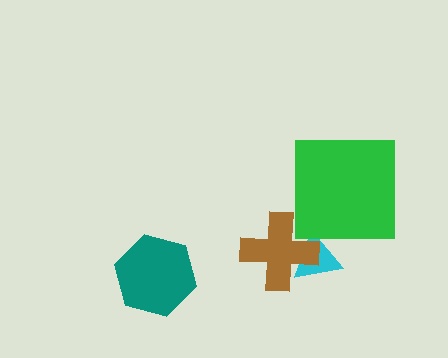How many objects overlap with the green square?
0 objects overlap with the green square.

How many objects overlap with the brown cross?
1 object overlaps with the brown cross.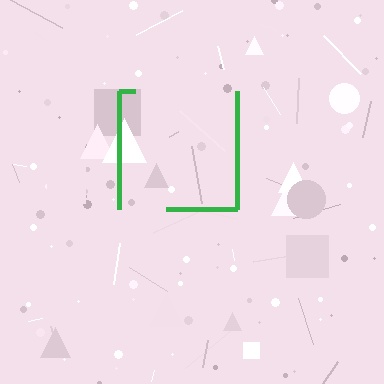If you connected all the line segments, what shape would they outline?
They would outline a square.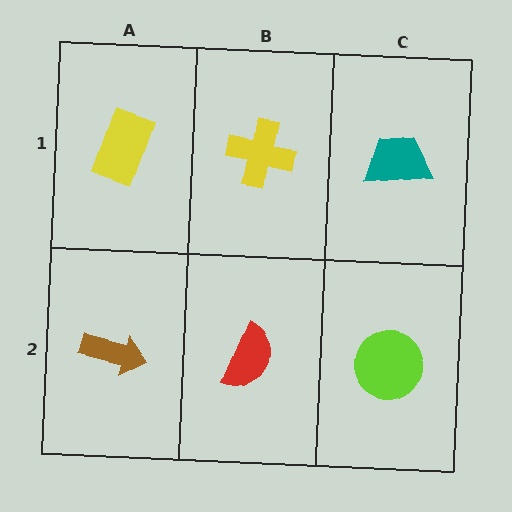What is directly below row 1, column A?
A brown arrow.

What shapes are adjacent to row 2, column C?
A teal trapezoid (row 1, column C), a red semicircle (row 2, column B).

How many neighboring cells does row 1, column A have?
2.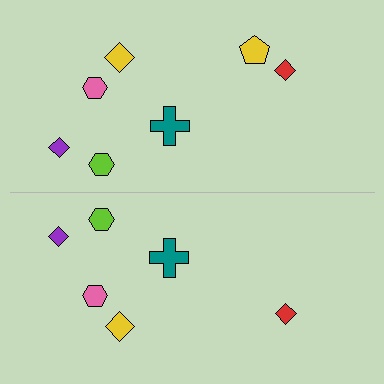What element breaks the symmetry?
A yellow pentagon is missing from the bottom side.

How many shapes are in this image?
There are 13 shapes in this image.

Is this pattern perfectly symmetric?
No, the pattern is not perfectly symmetric. A yellow pentagon is missing from the bottom side.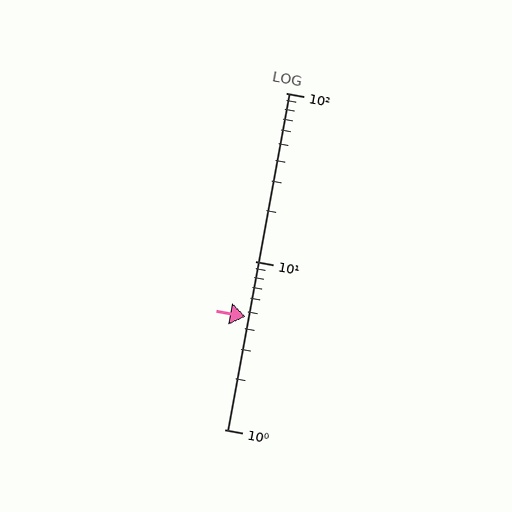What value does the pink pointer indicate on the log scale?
The pointer indicates approximately 4.7.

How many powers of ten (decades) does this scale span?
The scale spans 2 decades, from 1 to 100.